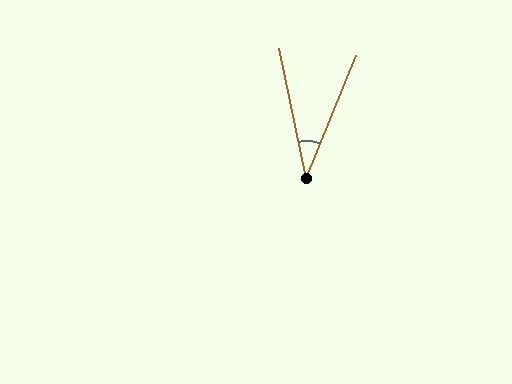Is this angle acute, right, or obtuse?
It is acute.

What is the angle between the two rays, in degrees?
Approximately 34 degrees.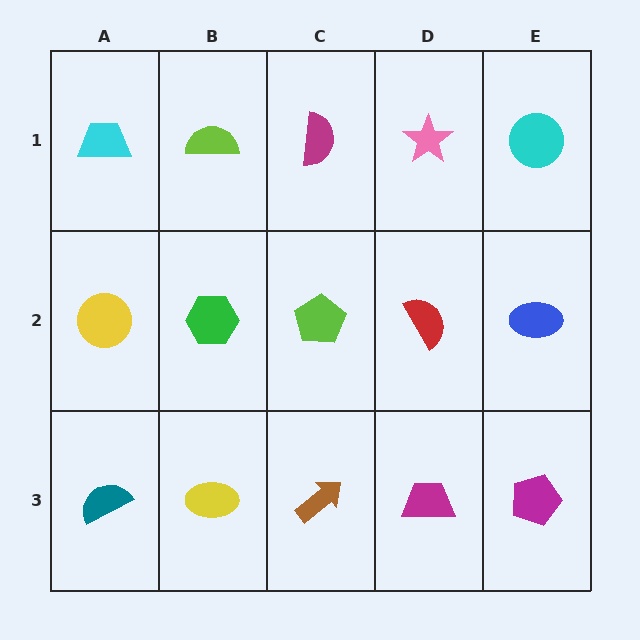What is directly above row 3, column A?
A yellow circle.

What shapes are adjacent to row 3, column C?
A lime pentagon (row 2, column C), a yellow ellipse (row 3, column B), a magenta trapezoid (row 3, column D).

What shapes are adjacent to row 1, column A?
A yellow circle (row 2, column A), a lime semicircle (row 1, column B).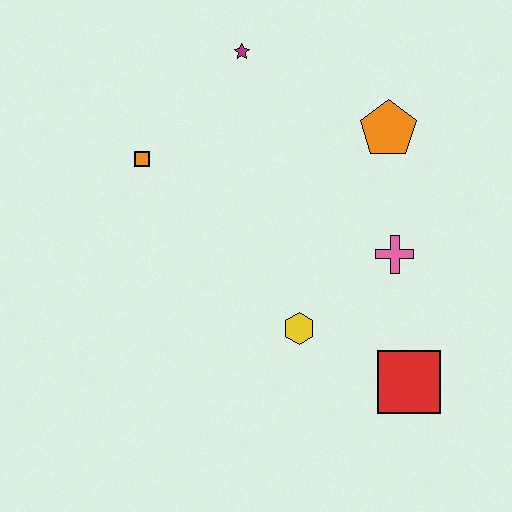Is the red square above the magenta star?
No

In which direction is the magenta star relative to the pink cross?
The magenta star is above the pink cross.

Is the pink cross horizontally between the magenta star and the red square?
Yes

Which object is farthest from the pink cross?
The orange square is farthest from the pink cross.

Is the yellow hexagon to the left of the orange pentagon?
Yes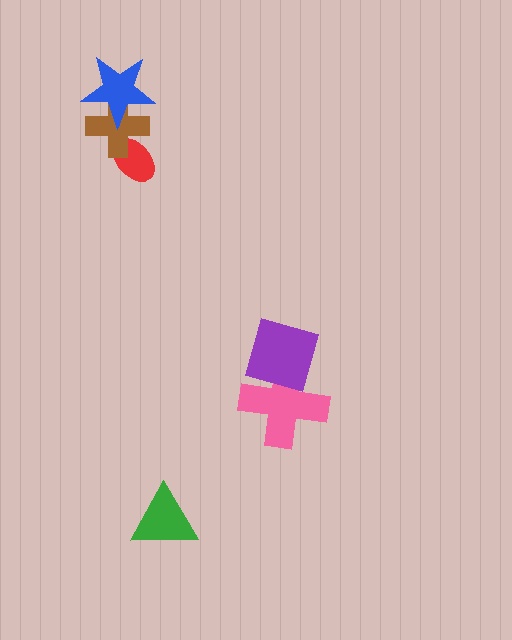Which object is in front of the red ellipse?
The brown cross is in front of the red ellipse.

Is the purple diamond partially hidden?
No, no other shape covers it.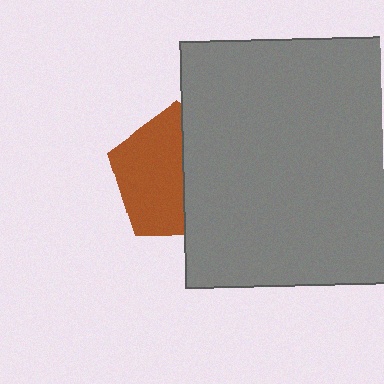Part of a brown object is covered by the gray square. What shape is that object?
It is a pentagon.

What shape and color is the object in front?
The object in front is a gray square.